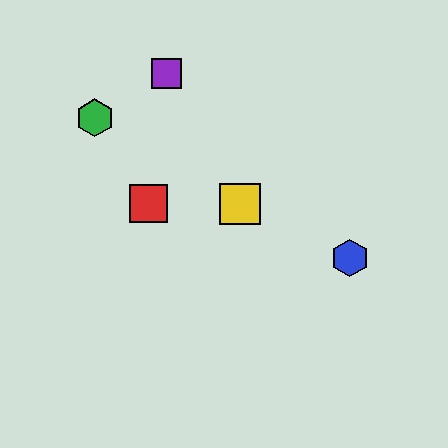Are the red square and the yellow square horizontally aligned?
Yes, both are at y≈204.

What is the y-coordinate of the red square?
The red square is at y≈204.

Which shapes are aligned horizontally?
The red square, the yellow square are aligned horizontally.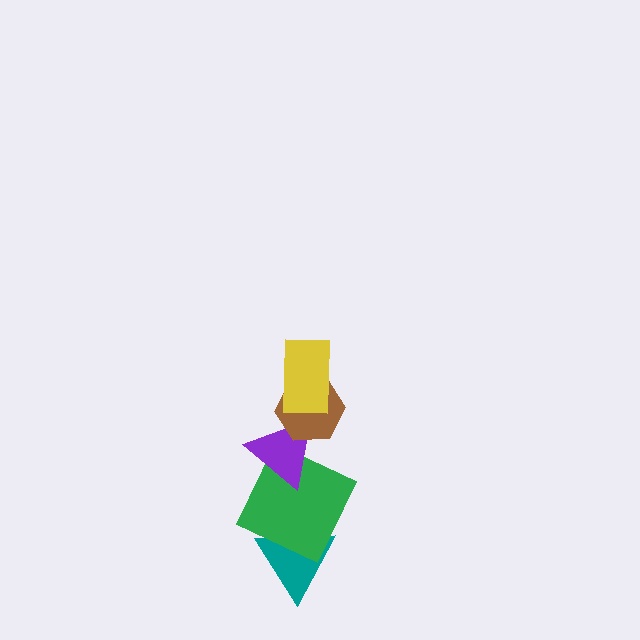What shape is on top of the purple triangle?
The brown hexagon is on top of the purple triangle.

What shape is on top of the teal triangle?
The green square is on top of the teal triangle.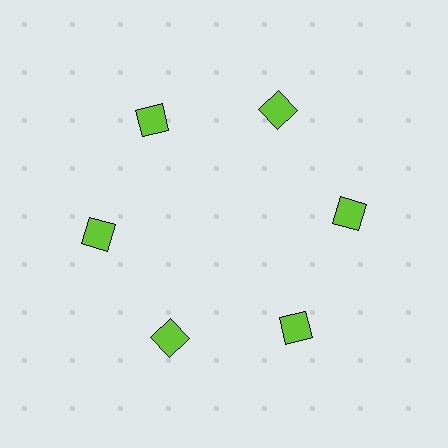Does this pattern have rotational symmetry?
Yes, this pattern has 6-fold rotational symmetry. It looks the same after rotating 60 degrees around the center.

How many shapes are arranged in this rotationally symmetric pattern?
There are 6 shapes, arranged in 6 groups of 1.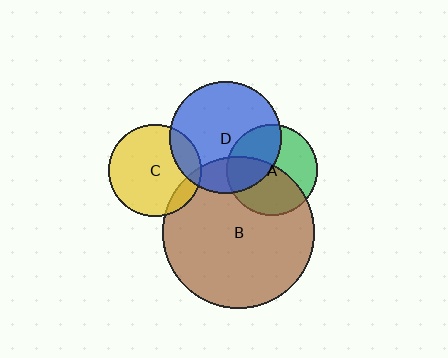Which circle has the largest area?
Circle B (brown).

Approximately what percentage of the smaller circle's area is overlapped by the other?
Approximately 10%.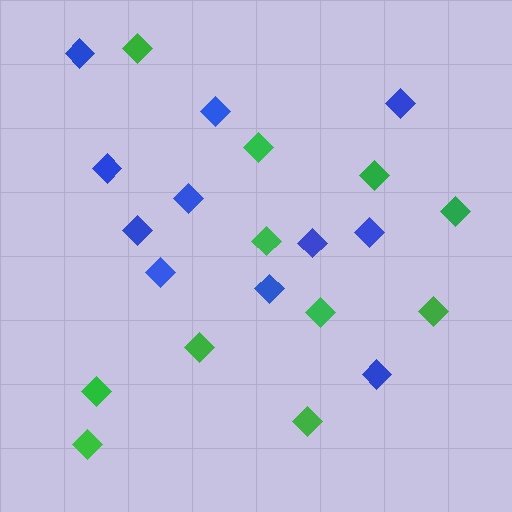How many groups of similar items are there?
There are 2 groups: one group of blue diamonds (11) and one group of green diamonds (11).